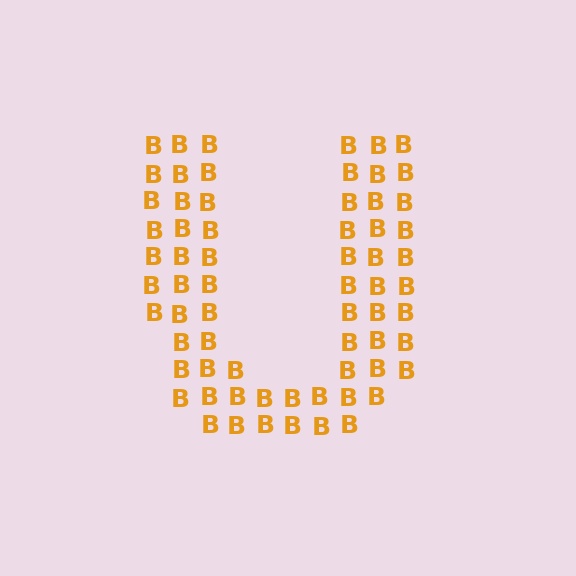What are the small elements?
The small elements are letter B's.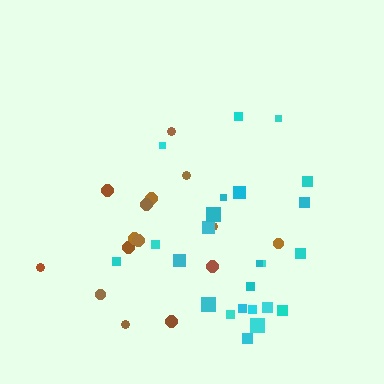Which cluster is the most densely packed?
Cyan.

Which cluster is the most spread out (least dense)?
Brown.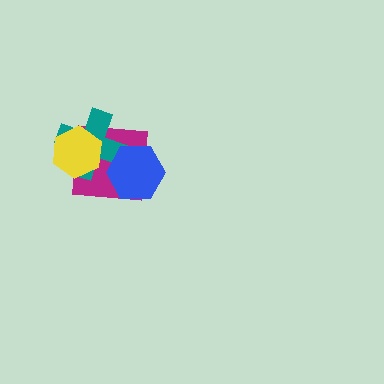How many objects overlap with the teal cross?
3 objects overlap with the teal cross.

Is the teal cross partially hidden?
Yes, it is partially covered by another shape.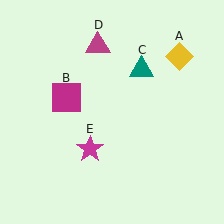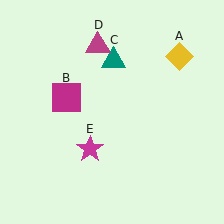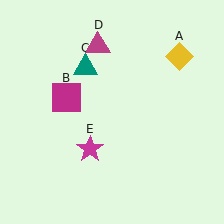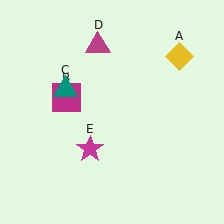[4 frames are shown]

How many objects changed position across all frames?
1 object changed position: teal triangle (object C).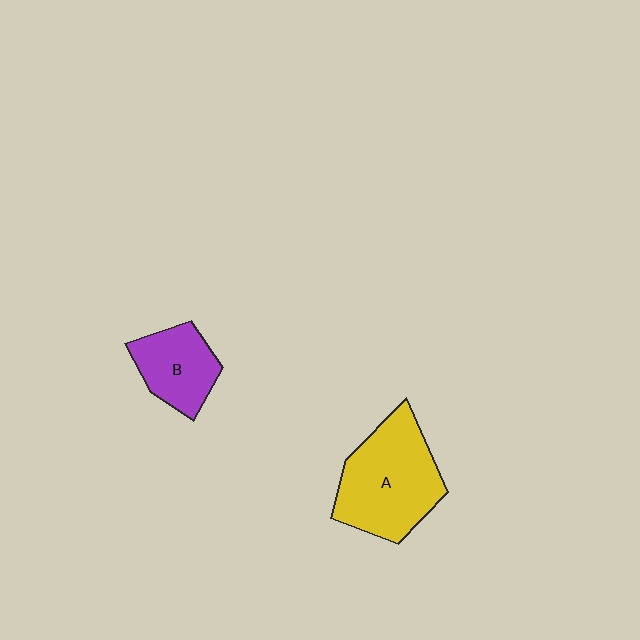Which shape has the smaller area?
Shape B (purple).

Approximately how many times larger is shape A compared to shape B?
Approximately 1.7 times.